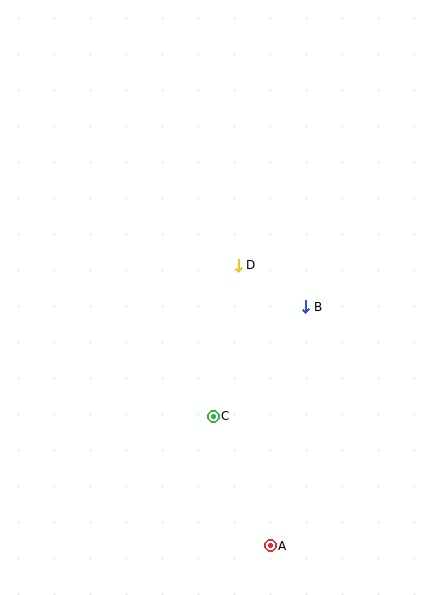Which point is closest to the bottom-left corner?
Point A is closest to the bottom-left corner.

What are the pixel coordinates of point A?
Point A is at (270, 546).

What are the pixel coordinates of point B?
Point B is at (306, 307).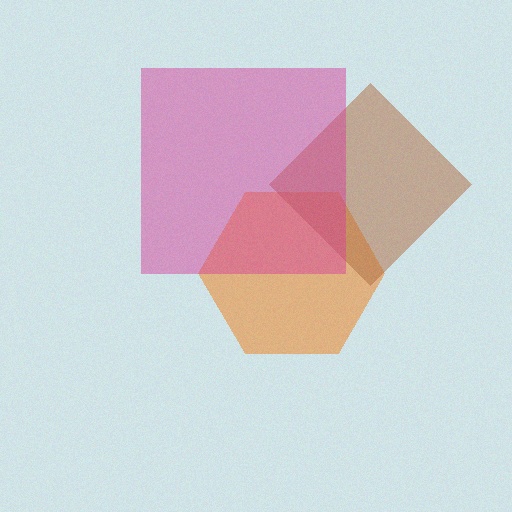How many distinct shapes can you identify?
There are 3 distinct shapes: an orange hexagon, a brown diamond, a magenta square.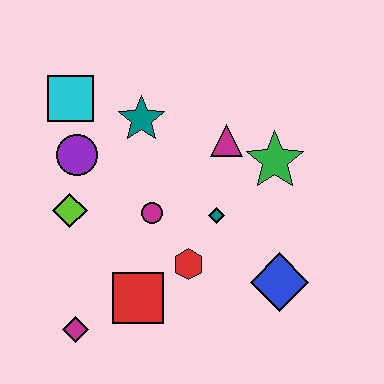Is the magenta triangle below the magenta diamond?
No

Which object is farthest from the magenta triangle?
The magenta diamond is farthest from the magenta triangle.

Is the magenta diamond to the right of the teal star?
No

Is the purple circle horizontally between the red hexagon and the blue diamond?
No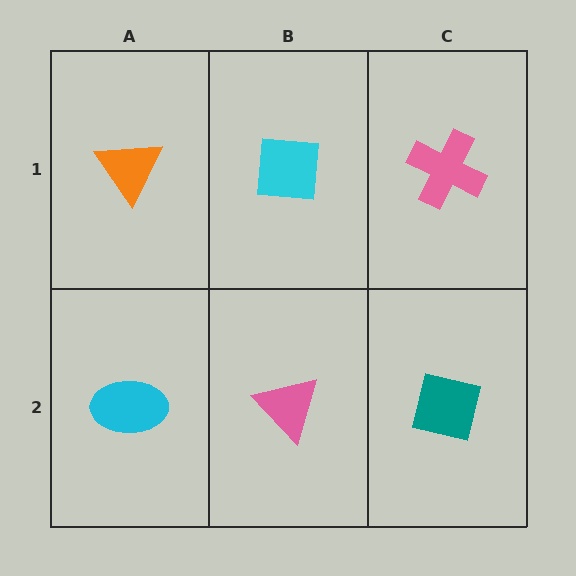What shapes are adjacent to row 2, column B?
A cyan square (row 1, column B), a cyan ellipse (row 2, column A), a teal square (row 2, column C).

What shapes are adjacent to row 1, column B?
A pink triangle (row 2, column B), an orange triangle (row 1, column A), a pink cross (row 1, column C).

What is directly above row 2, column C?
A pink cross.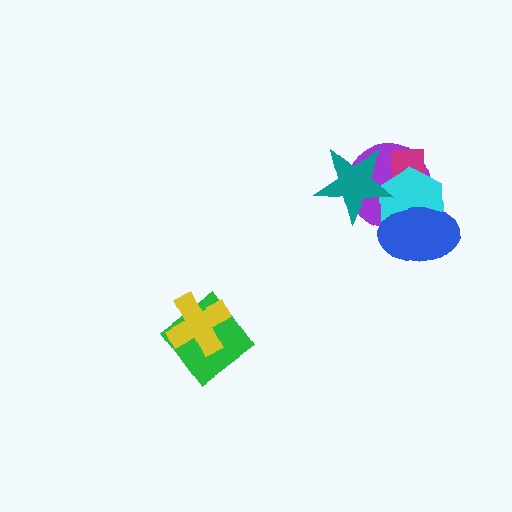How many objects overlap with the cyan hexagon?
4 objects overlap with the cyan hexagon.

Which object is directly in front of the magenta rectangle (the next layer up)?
The cyan hexagon is directly in front of the magenta rectangle.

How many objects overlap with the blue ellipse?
3 objects overlap with the blue ellipse.